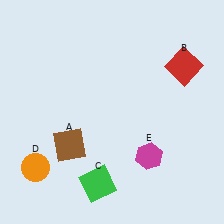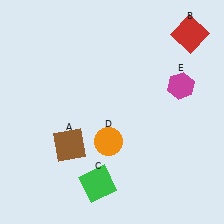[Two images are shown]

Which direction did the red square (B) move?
The red square (B) moved up.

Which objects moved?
The objects that moved are: the red square (B), the orange circle (D), the magenta hexagon (E).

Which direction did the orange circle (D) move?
The orange circle (D) moved right.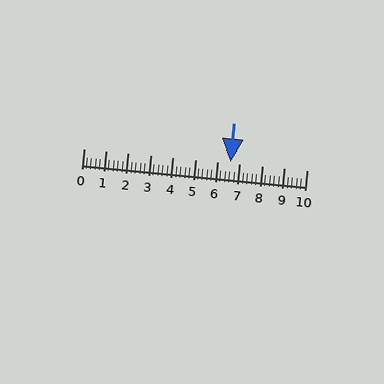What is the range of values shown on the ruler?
The ruler shows values from 0 to 10.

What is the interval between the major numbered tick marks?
The major tick marks are spaced 1 units apart.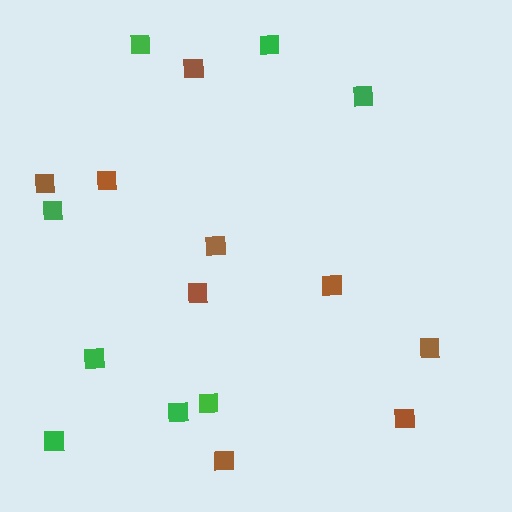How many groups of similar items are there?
There are 2 groups: one group of green squares (8) and one group of brown squares (9).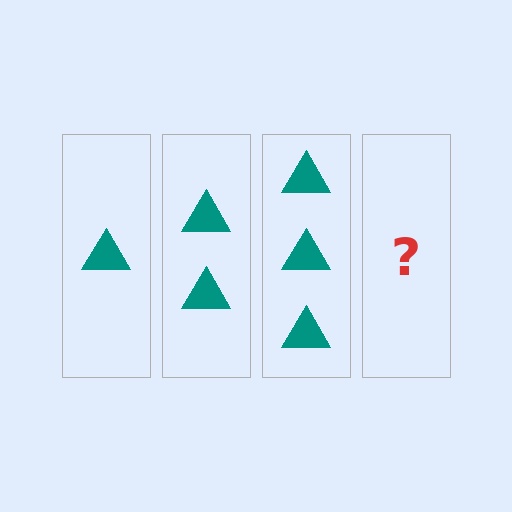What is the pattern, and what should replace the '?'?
The pattern is that each step adds one more triangle. The '?' should be 4 triangles.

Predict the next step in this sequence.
The next step is 4 triangles.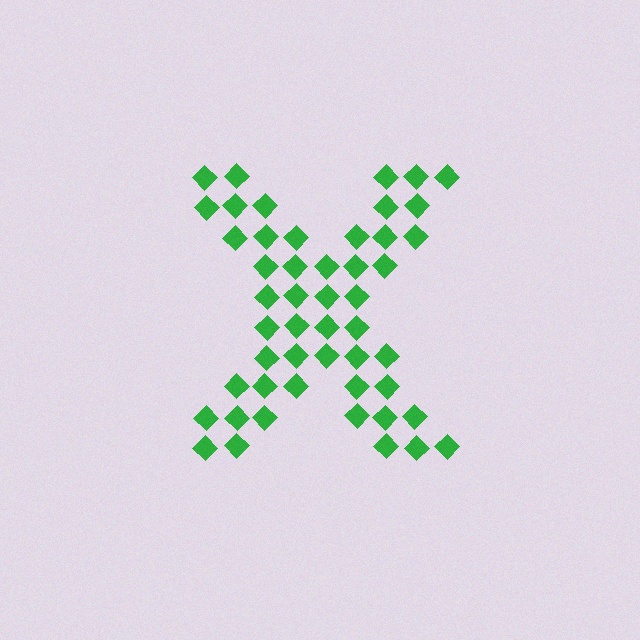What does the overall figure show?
The overall figure shows the letter X.